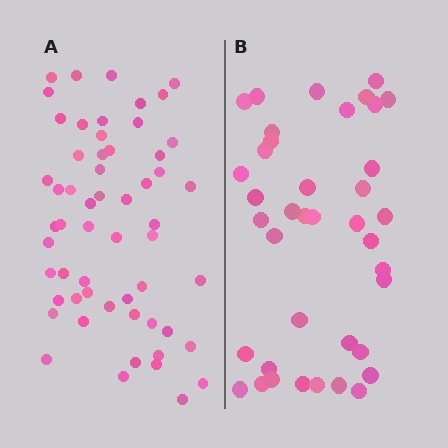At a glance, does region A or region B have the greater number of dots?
Region A (the left region) has more dots.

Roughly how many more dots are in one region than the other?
Region A has approximately 20 more dots than region B.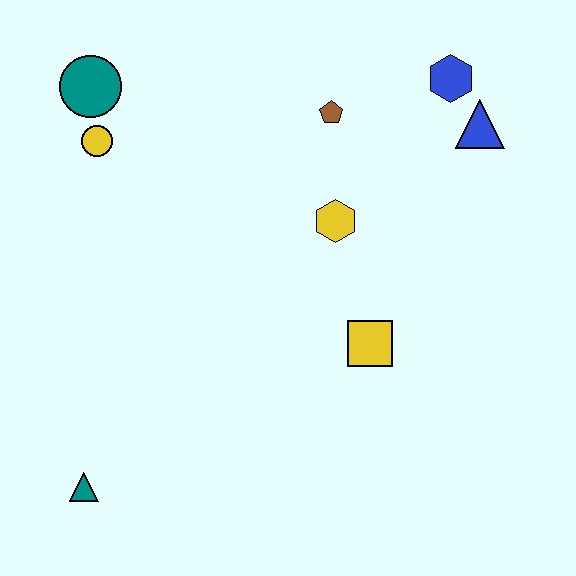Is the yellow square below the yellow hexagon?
Yes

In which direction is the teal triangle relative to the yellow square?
The teal triangle is to the left of the yellow square.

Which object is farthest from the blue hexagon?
The teal triangle is farthest from the blue hexagon.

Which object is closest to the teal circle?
The yellow circle is closest to the teal circle.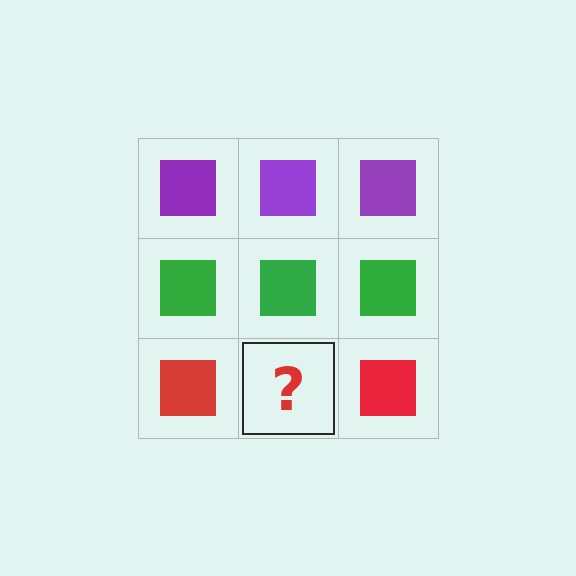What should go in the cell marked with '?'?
The missing cell should contain a red square.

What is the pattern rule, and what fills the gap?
The rule is that each row has a consistent color. The gap should be filled with a red square.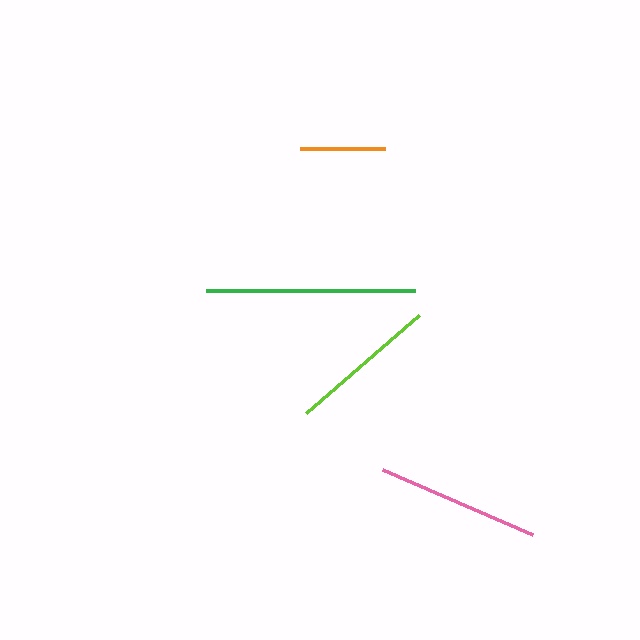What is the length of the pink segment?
The pink segment is approximately 164 pixels long.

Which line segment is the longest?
The green line is the longest at approximately 208 pixels.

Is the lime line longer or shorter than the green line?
The green line is longer than the lime line.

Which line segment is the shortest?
The orange line is the shortest at approximately 85 pixels.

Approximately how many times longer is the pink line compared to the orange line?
The pink line is approximately 1.9 times the length of the orange line.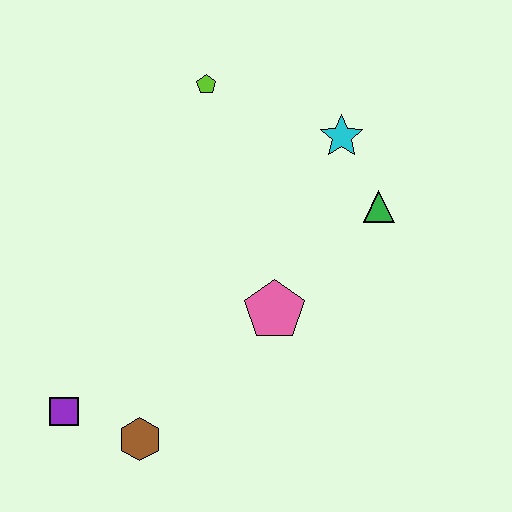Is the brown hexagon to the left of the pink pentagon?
Yes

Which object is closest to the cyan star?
The green triangle is closest to the cyan star.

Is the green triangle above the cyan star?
No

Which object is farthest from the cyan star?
The purple square is farthest from the cyan star.